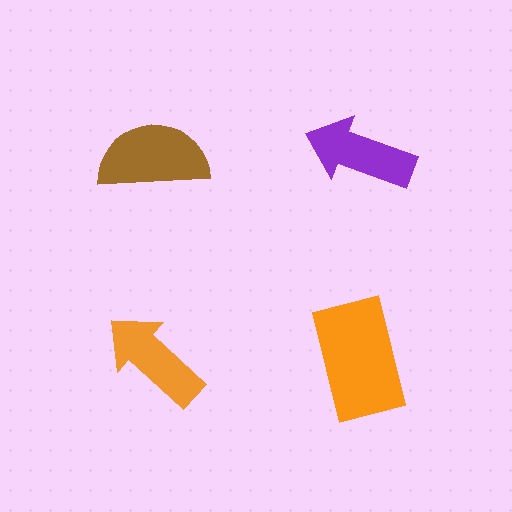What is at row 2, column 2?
An orange rectangle.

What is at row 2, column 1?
An orange arrow.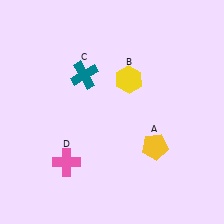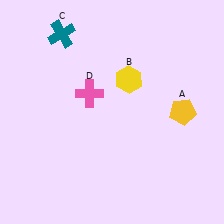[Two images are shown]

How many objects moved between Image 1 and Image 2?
3 objects moved between the two images.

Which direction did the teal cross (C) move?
The teal cross (C) moved up.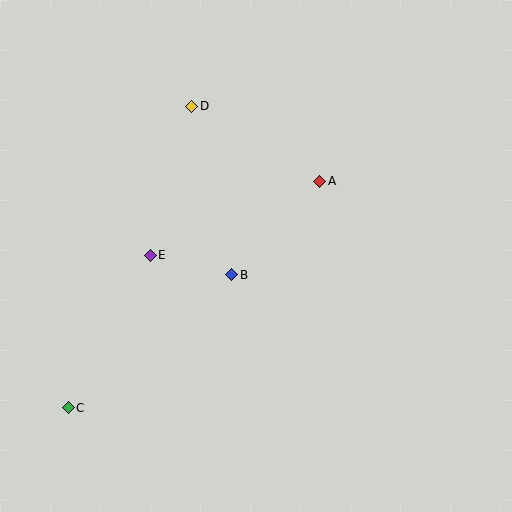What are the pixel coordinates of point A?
Point A is at (320, 181).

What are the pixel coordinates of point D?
Point D is at (192, 106).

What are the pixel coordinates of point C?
Point C is at (68, 408).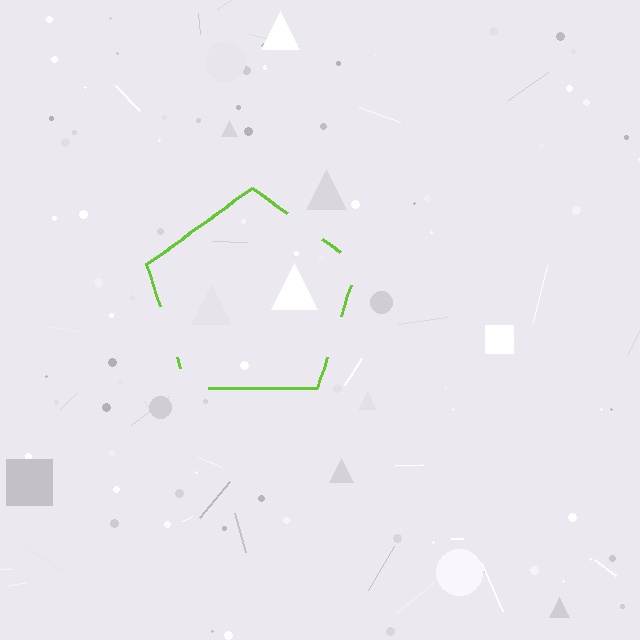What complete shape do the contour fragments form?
The contour fragments form a pentagon.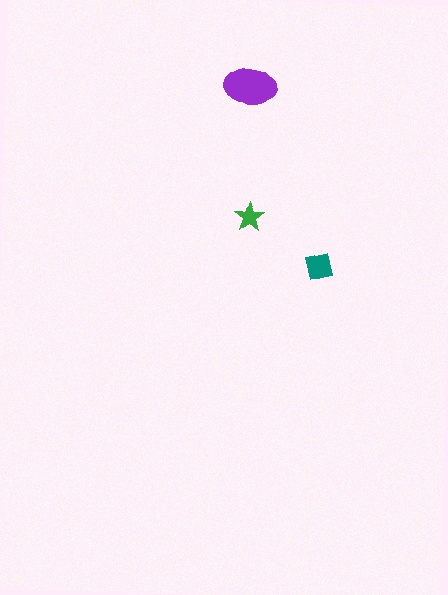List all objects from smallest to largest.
The green star, the teal square, the purple ellipse.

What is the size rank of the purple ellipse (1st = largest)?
1st.